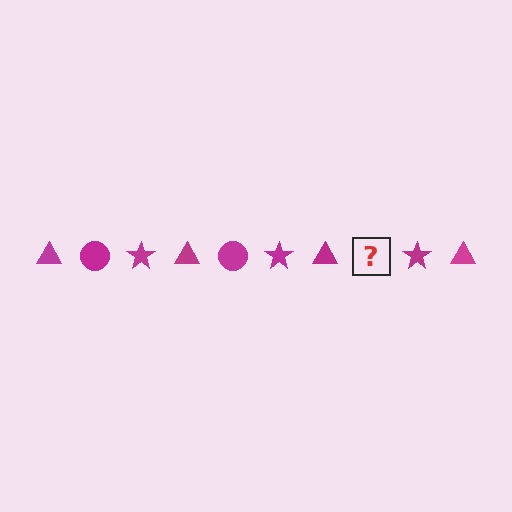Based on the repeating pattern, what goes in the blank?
The blank should be a magenta circle.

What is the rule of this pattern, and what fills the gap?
The rule is that the pattern cycles through triangle, circle, star shapes in magenta. The gap should be filled with a magenta circle.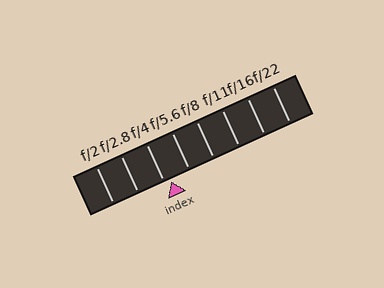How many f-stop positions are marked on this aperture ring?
There are 8 f-stop positions marked.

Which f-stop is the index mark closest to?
The index mark is closest to f/4.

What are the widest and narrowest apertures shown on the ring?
The widest aperture shown is f/2 and the narrowest is f/22.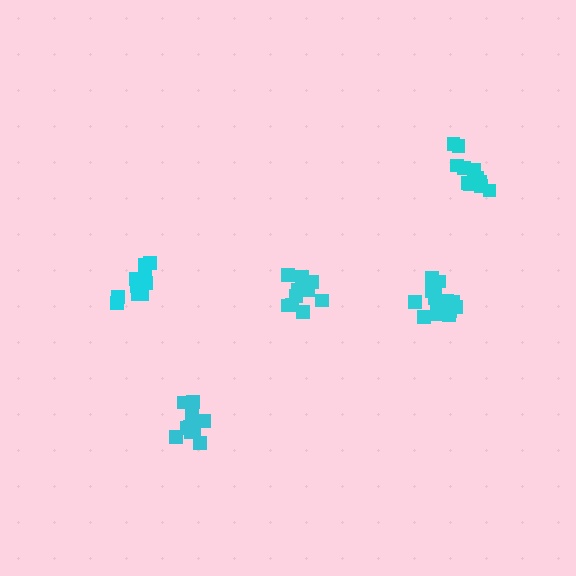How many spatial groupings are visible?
There are 5 spatial groupings.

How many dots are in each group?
Group 1: 11 dots, Group 2: 10 dots, Group 3: 10 dots, Group 4: 14 dots, Group 5: 11 dots (56 total).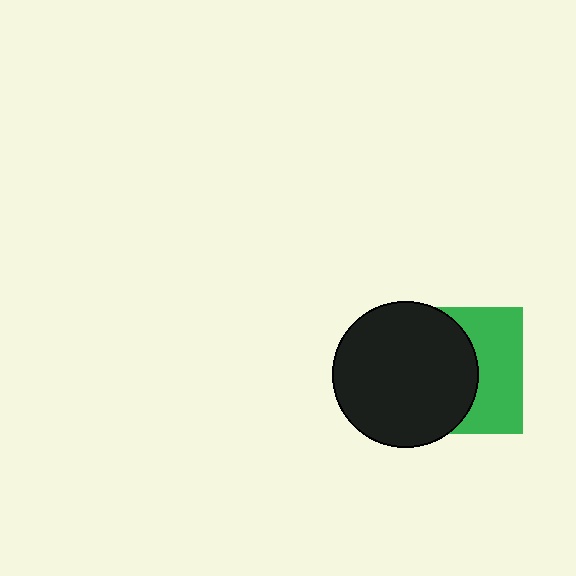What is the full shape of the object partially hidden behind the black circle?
The partially hidden object is a green square.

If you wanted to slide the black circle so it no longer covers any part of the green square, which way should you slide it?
Slide it left — that is the most direct way to separate the two shapes.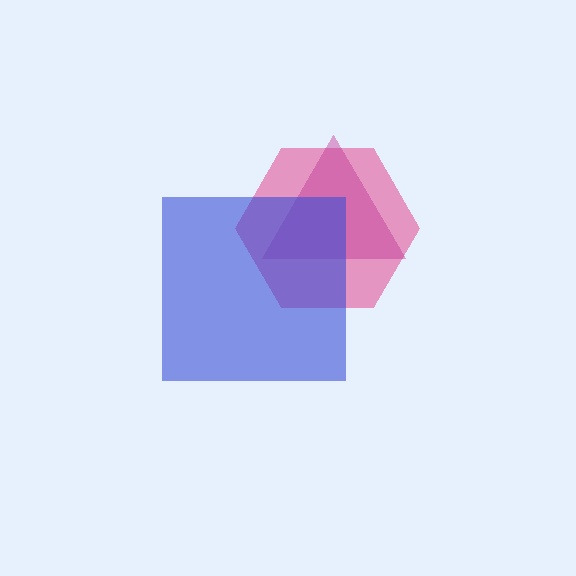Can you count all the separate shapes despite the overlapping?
Yes, there are 3 separate shapes.